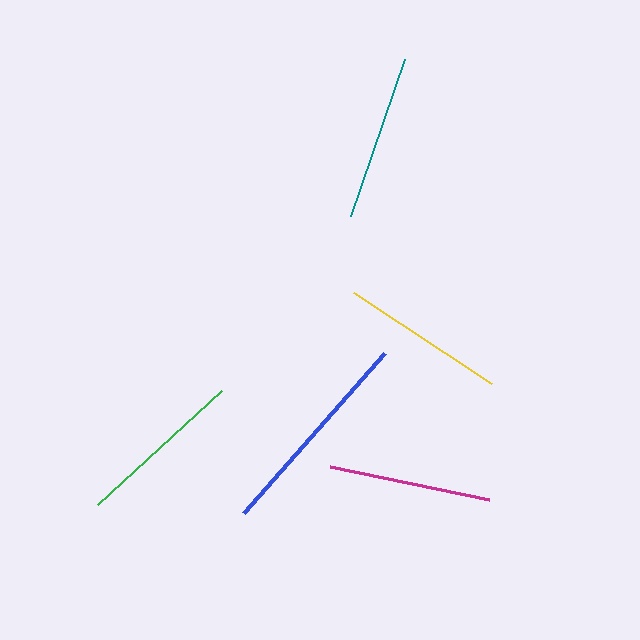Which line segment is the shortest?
The magenta line is the shortest at approximately 163 pixels.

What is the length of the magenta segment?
The magenta segment is approximately 163 pixels long.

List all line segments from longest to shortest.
From longest to shortest: blue, green, teal, yellow, magenta.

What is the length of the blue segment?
The blue segment is approximately 213 pixels long.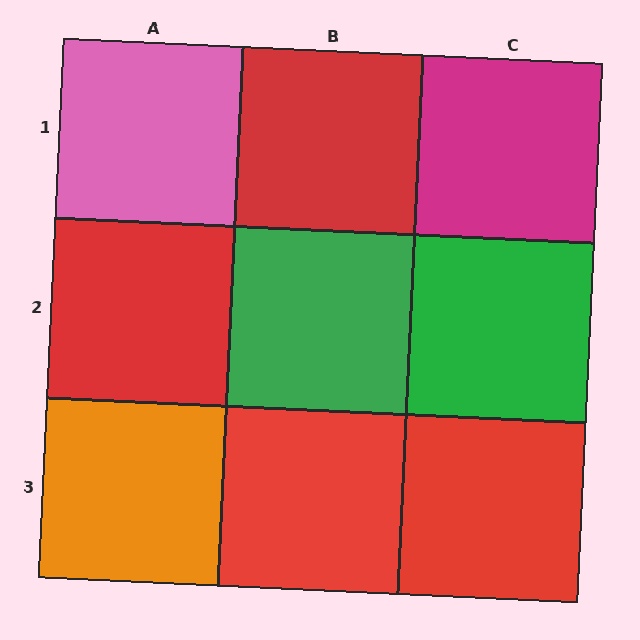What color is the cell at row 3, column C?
Red.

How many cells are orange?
1 cell is orange.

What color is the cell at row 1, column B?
Red.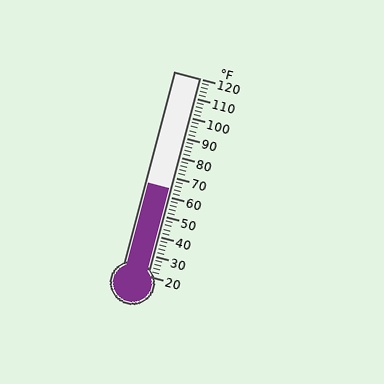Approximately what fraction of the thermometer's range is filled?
The thermometer is filled to approximately 45% of its range.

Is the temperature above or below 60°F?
The temperature is above 60°F.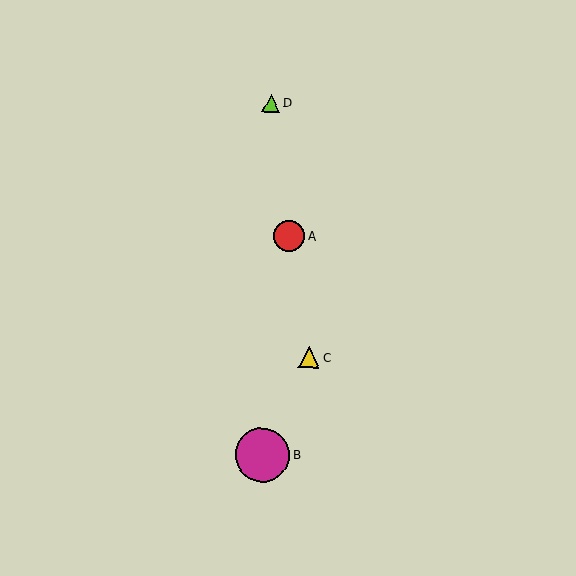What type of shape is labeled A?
Shape A is a red circle.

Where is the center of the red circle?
The center of the red circle is at (289, 236).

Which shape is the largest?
The magenta circle (labeled B) is the largest.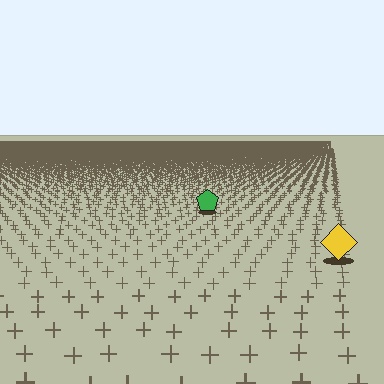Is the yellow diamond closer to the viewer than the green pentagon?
Yes. The yellow diamond is closer — you can tell from the texture gradient: the ground texture is coarser near it.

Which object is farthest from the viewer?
The green pentagon is farthest from the viewer. It appears smaller and the ground texture around it is denser.